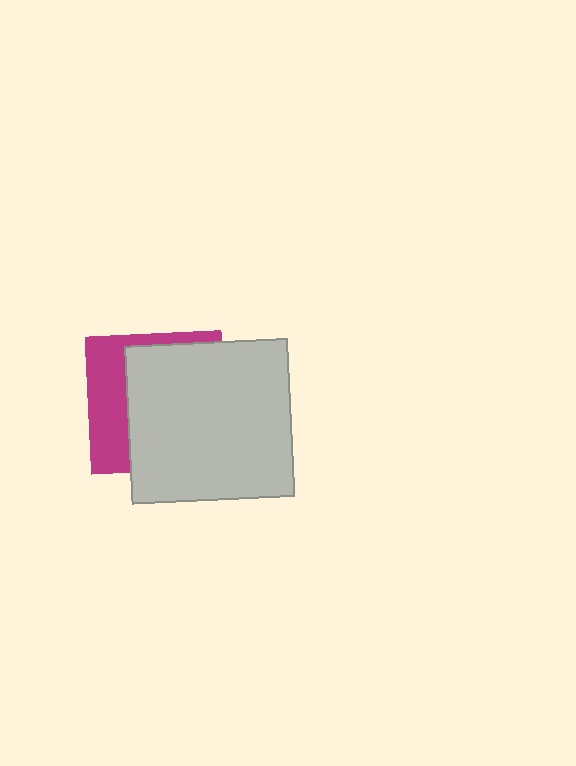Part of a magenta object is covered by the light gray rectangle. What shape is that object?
It is a square.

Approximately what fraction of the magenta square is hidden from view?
Roughly 67% of the magenta square is hidden behind the light gray rectangle.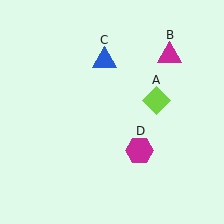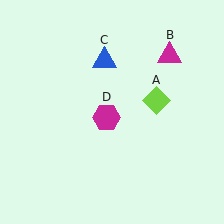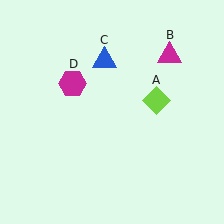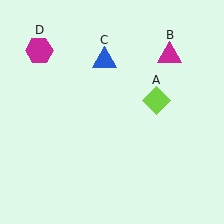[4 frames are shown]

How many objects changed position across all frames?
1 object changed position: magenta hexagon (object D).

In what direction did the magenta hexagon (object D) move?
The magenta hexagon (object D) moved up and to the left.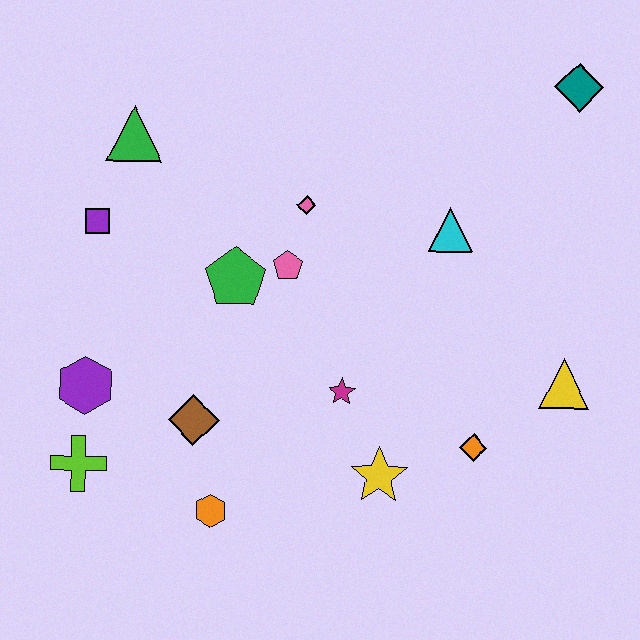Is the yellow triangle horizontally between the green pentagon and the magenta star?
No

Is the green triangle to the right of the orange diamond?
No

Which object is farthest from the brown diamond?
The teal diamond is farthest from the brown diamond.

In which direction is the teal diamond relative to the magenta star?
The teal diamond is above the magenta star.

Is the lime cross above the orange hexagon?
Yes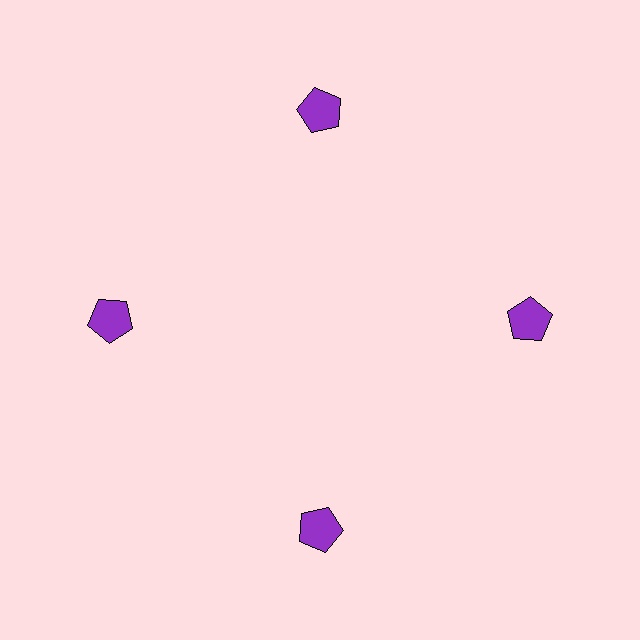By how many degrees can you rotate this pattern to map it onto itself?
The pattern maps onto itself every 90 degrees of rotation.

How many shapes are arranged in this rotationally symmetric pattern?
There are 4 shapes, arranged in 4 groups of 1.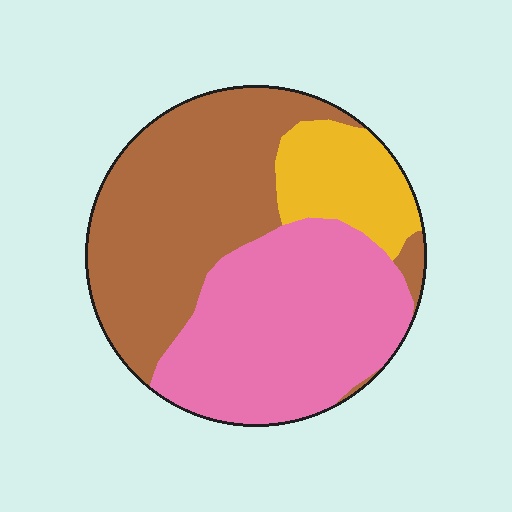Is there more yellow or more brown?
Brown.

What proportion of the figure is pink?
Pink takes up between a third and a half of the figure.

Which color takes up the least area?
Yellow, at roughly 15%.